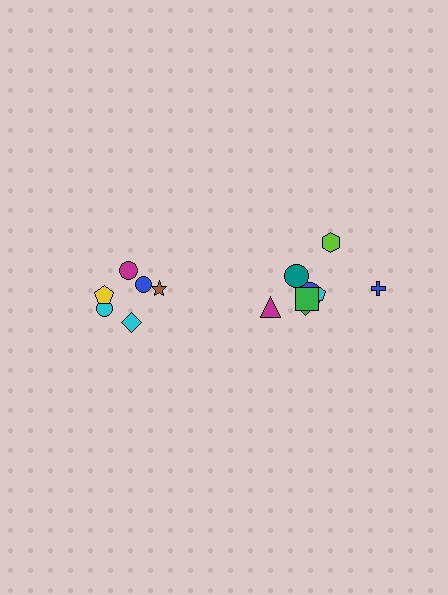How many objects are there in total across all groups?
There are 14 objects.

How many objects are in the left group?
There are 6 objects.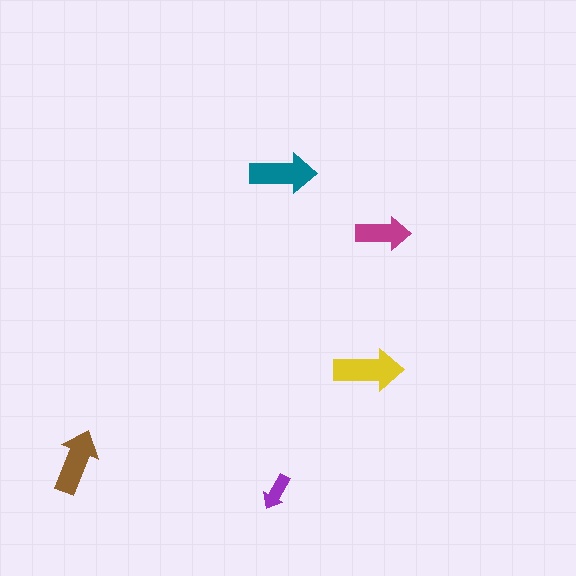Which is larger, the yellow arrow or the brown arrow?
The yellow one.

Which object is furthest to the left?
The brown arrow is leftmost.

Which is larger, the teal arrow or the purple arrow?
The teal one.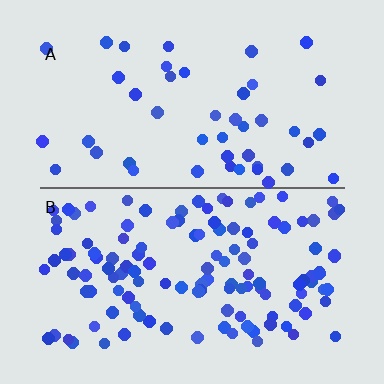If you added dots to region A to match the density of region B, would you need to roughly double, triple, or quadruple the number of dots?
Approximately triple.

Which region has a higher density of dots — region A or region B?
B (the bottom).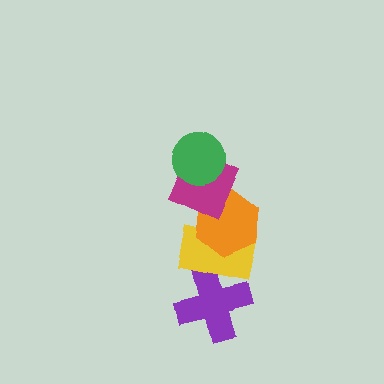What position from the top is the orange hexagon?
The orange hexagon is 3rd from the top.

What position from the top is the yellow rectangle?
The yellow rectangle is 4th from the top.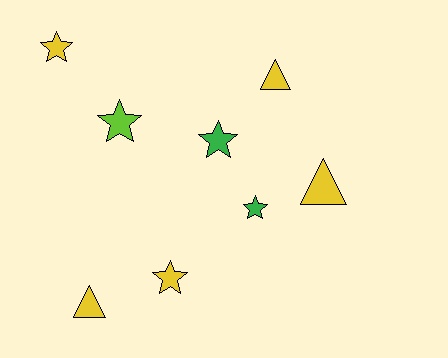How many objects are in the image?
There are 8 objects.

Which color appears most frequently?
Yellow, with 5 objects.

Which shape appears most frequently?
Star, with 5 objects.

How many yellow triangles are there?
There are 3 yellow triangles.